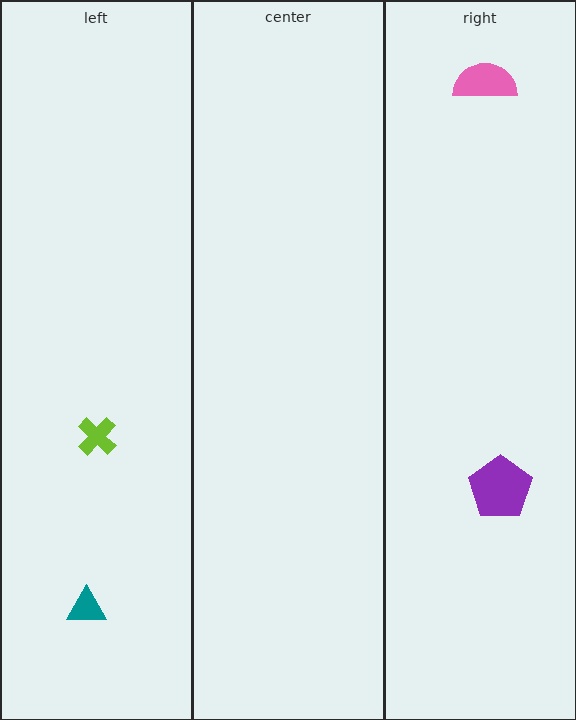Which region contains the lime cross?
The left region.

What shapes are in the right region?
The purple pentagon, the pink semicircle.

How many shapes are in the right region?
2.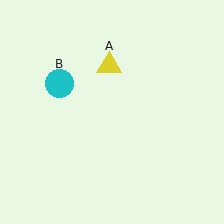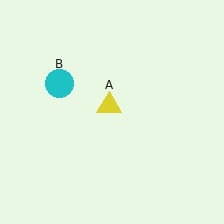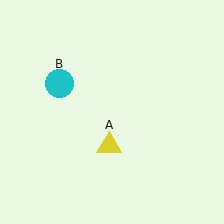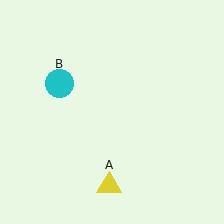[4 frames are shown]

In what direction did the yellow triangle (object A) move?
The yellow triangle (object A) moved down.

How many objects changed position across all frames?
1 object changed position: yellow triangle (object A).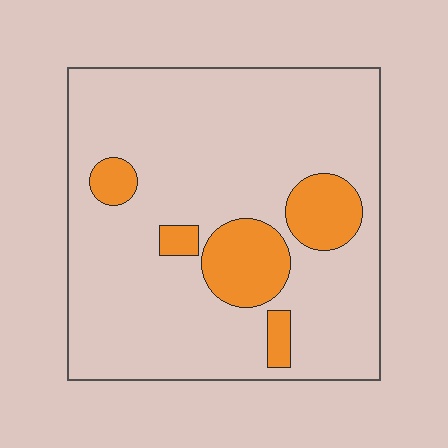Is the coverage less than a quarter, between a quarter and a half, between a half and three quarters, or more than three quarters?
Less than a quarter.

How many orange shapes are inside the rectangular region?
5.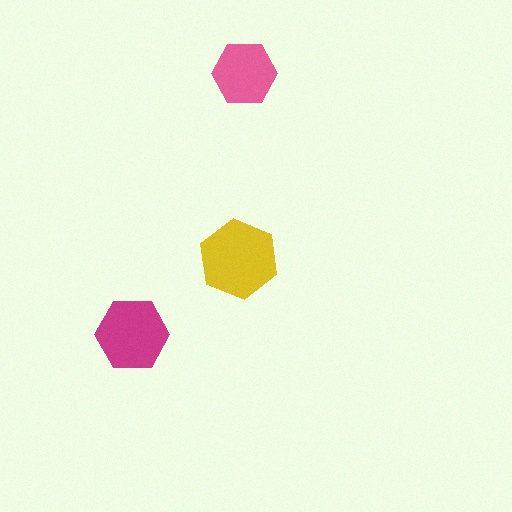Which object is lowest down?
The magenta hexagon is bottommost.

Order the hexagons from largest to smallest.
the yellow one, the magenta one, the pink one.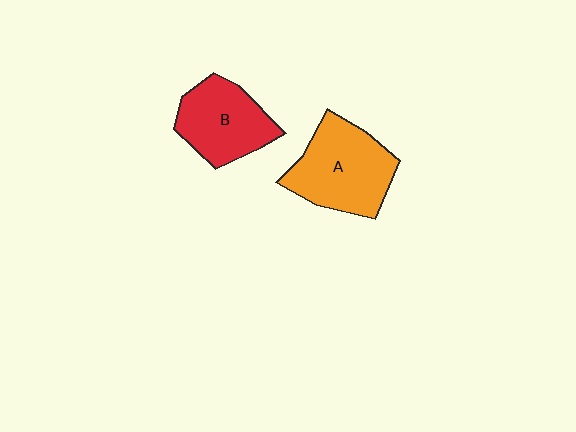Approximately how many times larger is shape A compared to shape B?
Approximately 1.2 times.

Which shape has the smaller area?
Shape B (red).